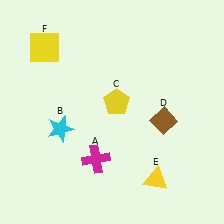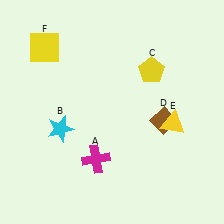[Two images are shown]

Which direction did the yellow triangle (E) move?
The yellow triangle (E) moved up.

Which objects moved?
The objects that moved are: the yellow pentagon (C), the yellow triangle (E).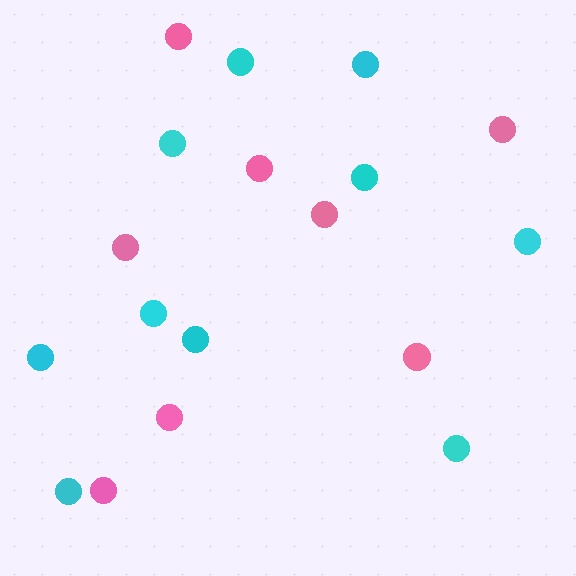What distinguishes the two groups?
There are 2 groups: one group of cyan circles (10) and one group of pink circles (8).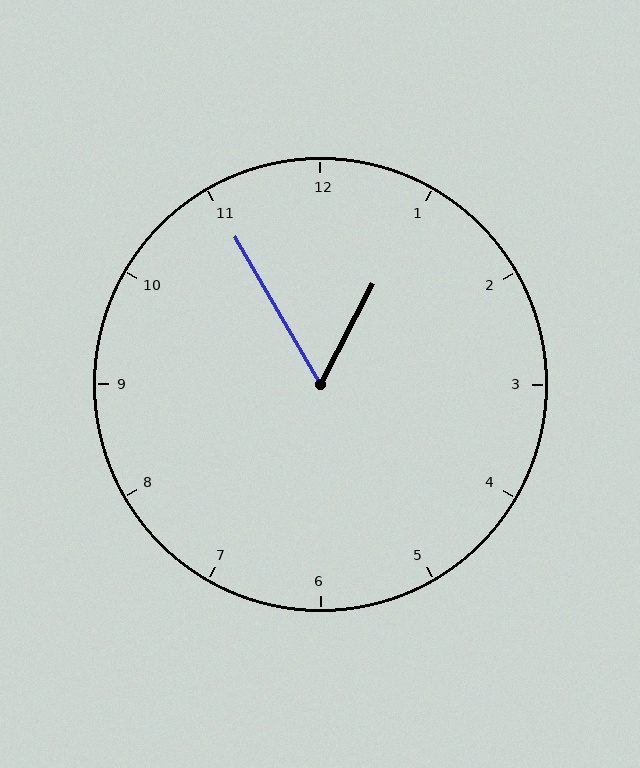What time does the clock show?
12:55.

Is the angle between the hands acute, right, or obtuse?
It is acute.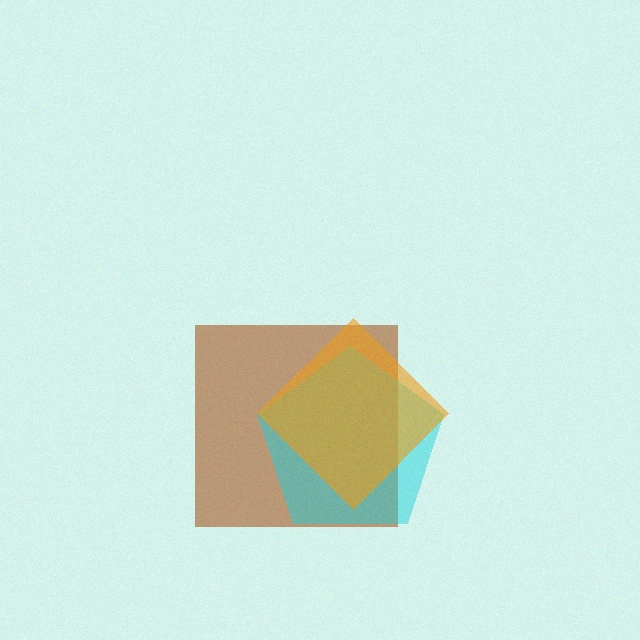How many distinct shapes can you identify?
There are 3 distinct shapes: a brown square, a cyan pentagon, an orange diamond.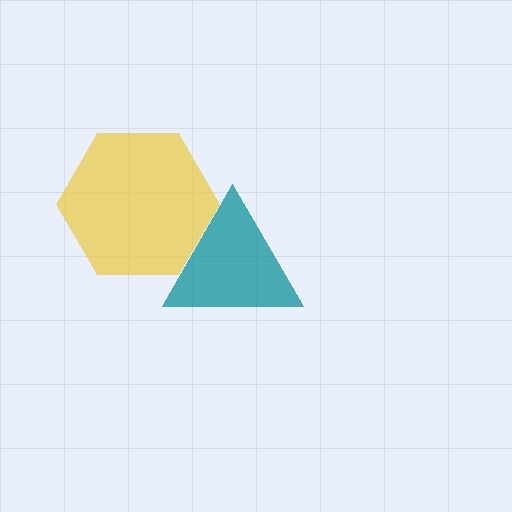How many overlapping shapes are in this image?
There are 2 overlapping shapes in the image.